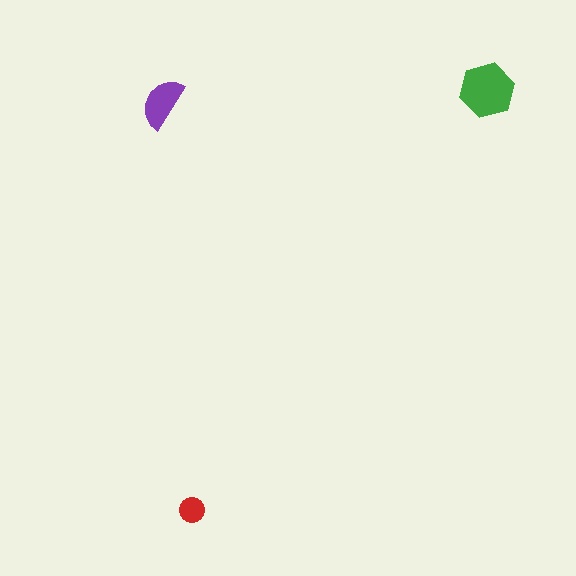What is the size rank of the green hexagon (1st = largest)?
1st.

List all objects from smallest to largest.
The red circle, the purple semicircle, the green hexagon.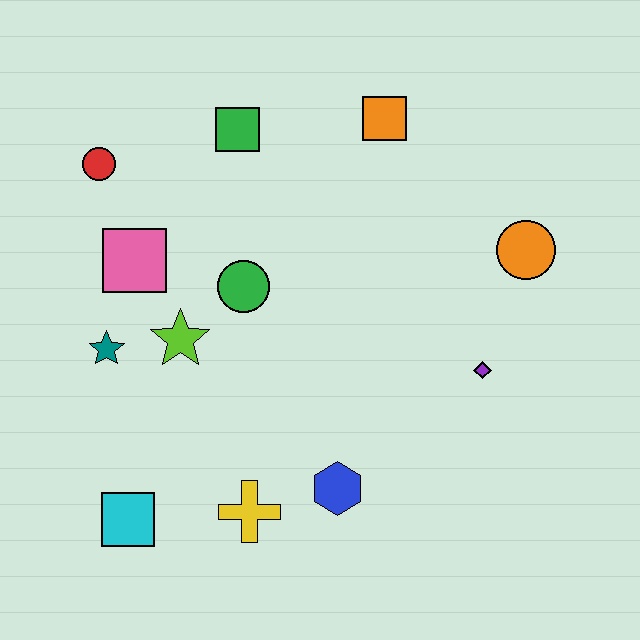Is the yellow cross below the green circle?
Yes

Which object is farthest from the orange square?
The cyan square is farthest from the orange square.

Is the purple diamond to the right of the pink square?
Yes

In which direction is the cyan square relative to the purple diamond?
The cyan square is to the left of the purple diamond.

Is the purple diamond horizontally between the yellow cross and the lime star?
No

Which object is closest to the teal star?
The lime star is closest to the teal star.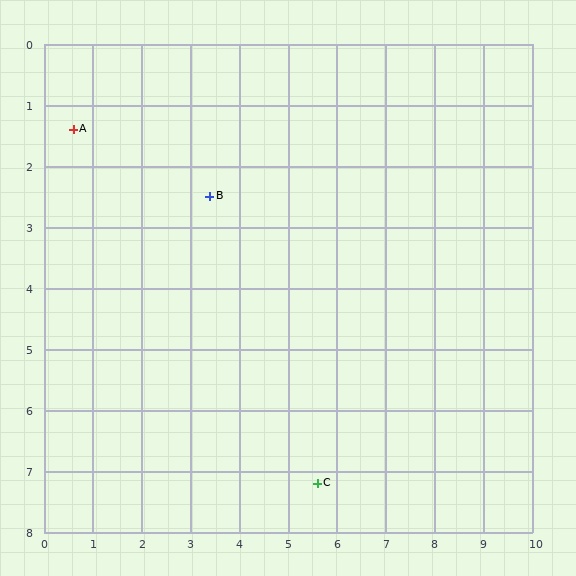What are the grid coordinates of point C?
Point C is at approximately (5.6, 7.2).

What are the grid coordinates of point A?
Point A is at approximately (0.6, 1.4).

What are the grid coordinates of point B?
Point B is at approximately (3.4, 2.5).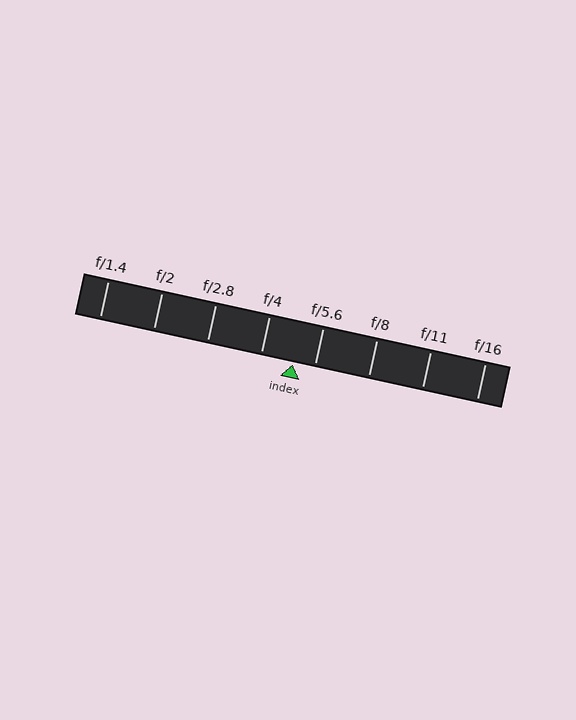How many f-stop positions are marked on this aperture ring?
There are 8 f-stop positions marked.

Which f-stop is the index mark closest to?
The index mark is closest to f/5.6.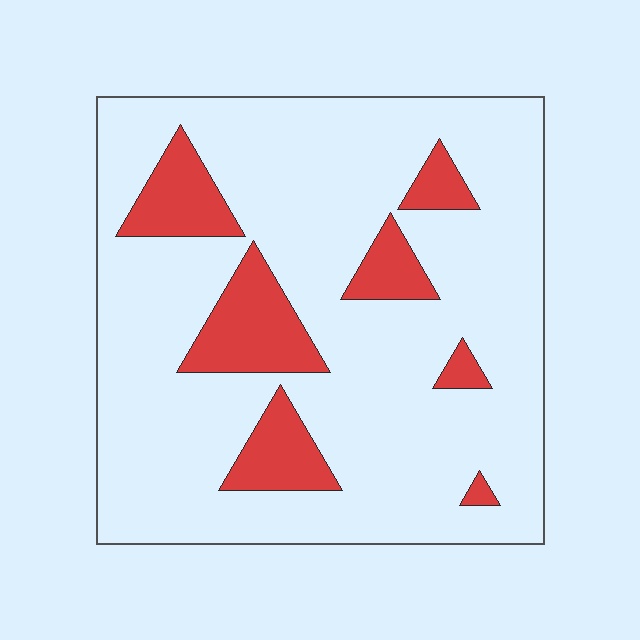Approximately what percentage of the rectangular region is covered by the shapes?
Approximately 15%.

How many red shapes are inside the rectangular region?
7.